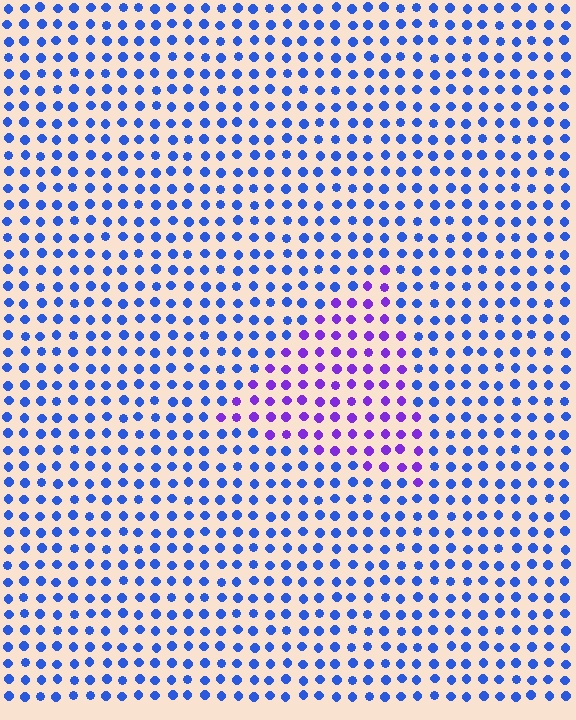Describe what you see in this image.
The image is filled with small blue elements in a uniform arrangement. A triangle-shaped region is visible where the elements are tinted to a slightly different hue, forming a subtle color boundary.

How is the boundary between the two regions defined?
The boundary is defined purely by a slight shift in hue (about 46 degrees). Spacing, size, and orientation are identical on both sides.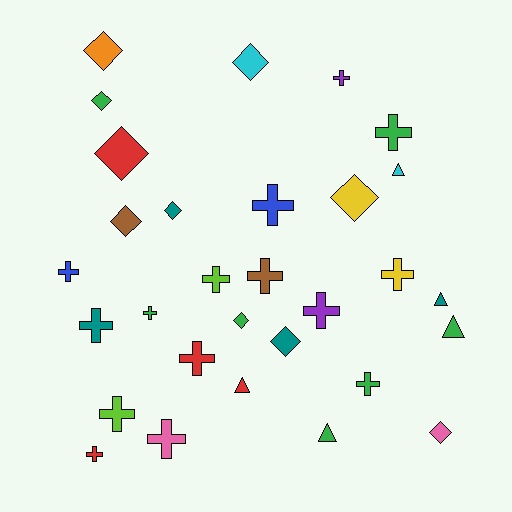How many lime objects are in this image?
There are 2 lime objects.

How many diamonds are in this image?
There are 10 diamonds.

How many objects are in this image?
There are 30 objects.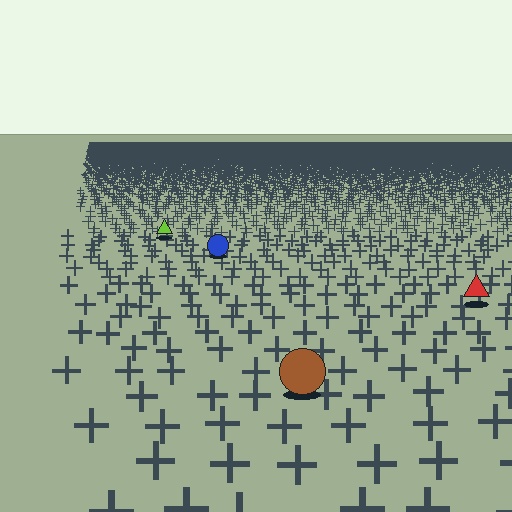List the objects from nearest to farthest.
From nearest to farthest: the brown circle, the red triangle, the blue circle, the lime triangle.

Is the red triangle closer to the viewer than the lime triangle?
Yes. The red triangle is closer — you can tell from the texture gradient: the ground texture is coarser near it.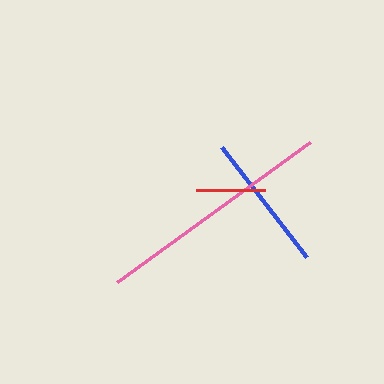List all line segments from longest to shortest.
From longest to shortest: pink, blue, red.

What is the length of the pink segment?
The pink segment is approximately 238 pixels long.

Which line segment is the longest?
The pink line is the longest at approximately 238 pixels.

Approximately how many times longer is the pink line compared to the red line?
The pink line is approximately 3.4 times the length of the red line.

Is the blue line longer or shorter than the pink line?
The pink line is longer than the blue line.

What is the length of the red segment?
The red segment is approximately 69 pixels long.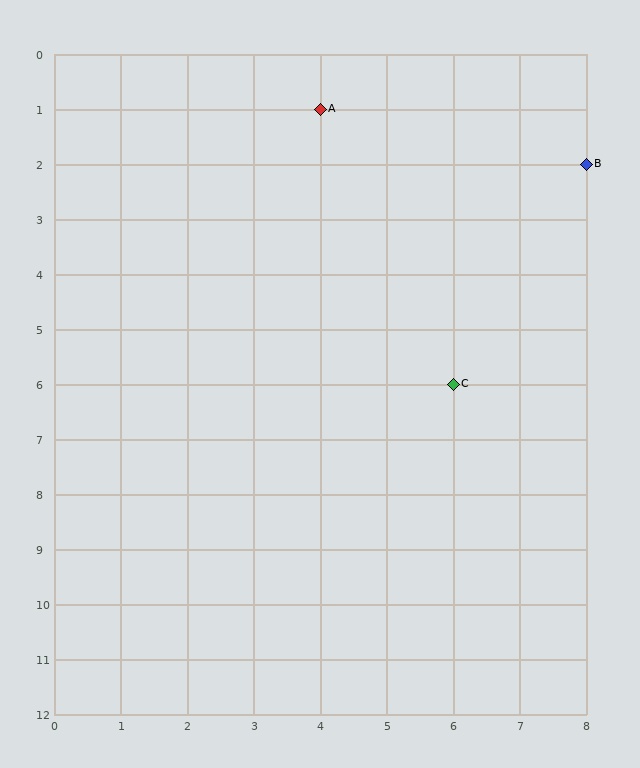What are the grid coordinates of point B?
Point B is at grid coordinates (8, 2).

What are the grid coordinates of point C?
Point C is at grid coordinates (6, 6).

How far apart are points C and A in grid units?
Points C and A are 2 columns and 5 rows apart (about 5.4 grid units diagonally).